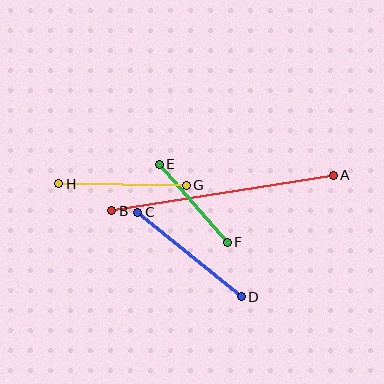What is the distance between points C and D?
The distance is approximately 134 pixels.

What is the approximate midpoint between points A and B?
The midpoint is at approximately (222, 193) pixels.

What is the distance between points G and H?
The distance is approximately 128 pixels.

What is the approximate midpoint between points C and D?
The midpoint is at approximately (190, 255) pixels.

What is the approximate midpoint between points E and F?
The midpoint is at approximately (193, 203) pixels.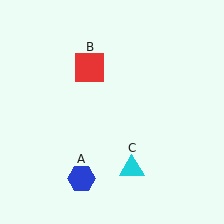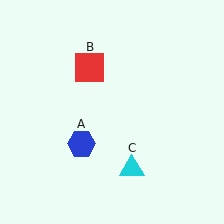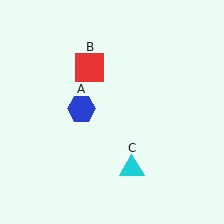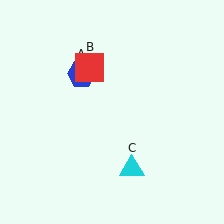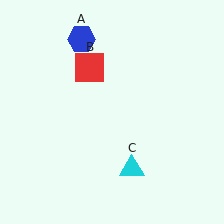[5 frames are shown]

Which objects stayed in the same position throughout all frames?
Red square (object B) and cyan triangle (object C) remained stationary.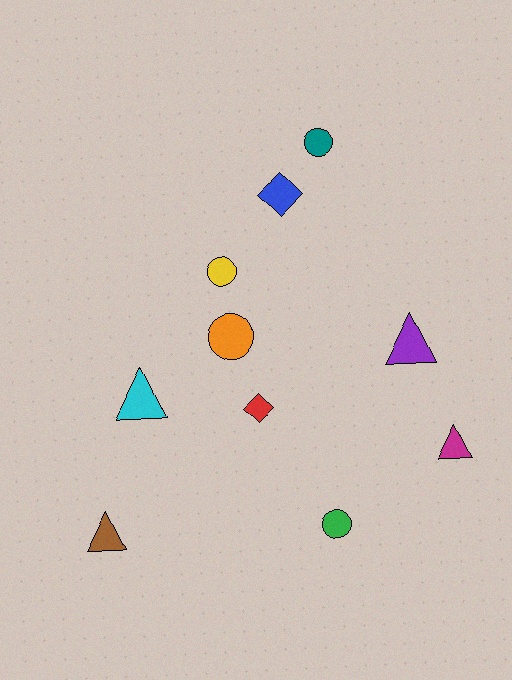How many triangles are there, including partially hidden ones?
There are 4 triangles.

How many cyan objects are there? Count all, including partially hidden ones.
There is 1 cyan object.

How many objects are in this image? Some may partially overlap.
There are 10 objects.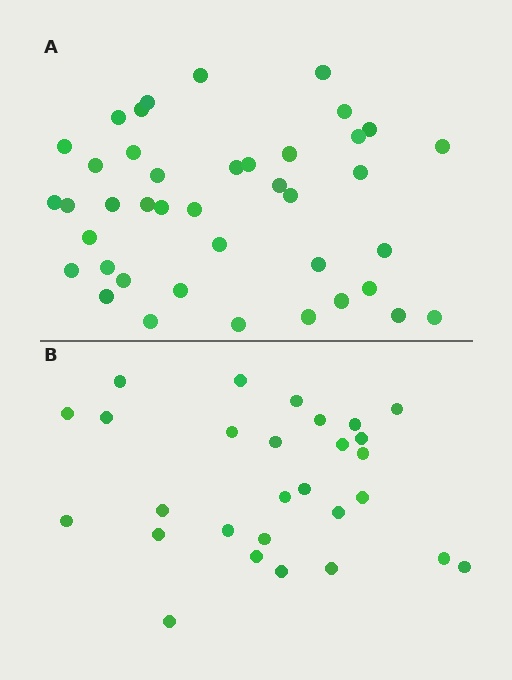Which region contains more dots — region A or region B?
Region A (the top region) has more dots.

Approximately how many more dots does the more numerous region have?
Region A has approximately 15 more dots than region B.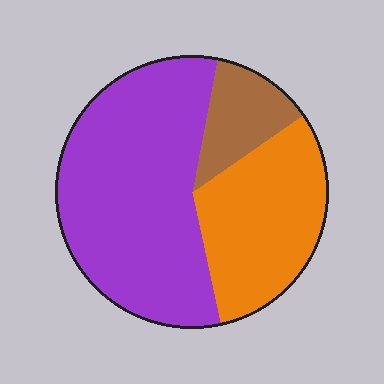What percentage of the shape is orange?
Orange covers 31% of the shape.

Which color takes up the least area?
Brown, at roughly 10%.